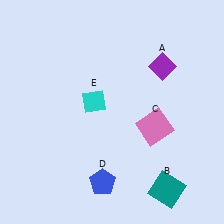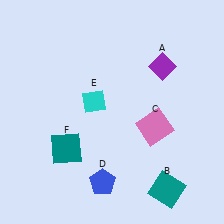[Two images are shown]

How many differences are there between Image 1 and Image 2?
There is 1 difference between the two images.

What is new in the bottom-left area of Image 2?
A teal square (F) was added in the bottom-left area of Image 2.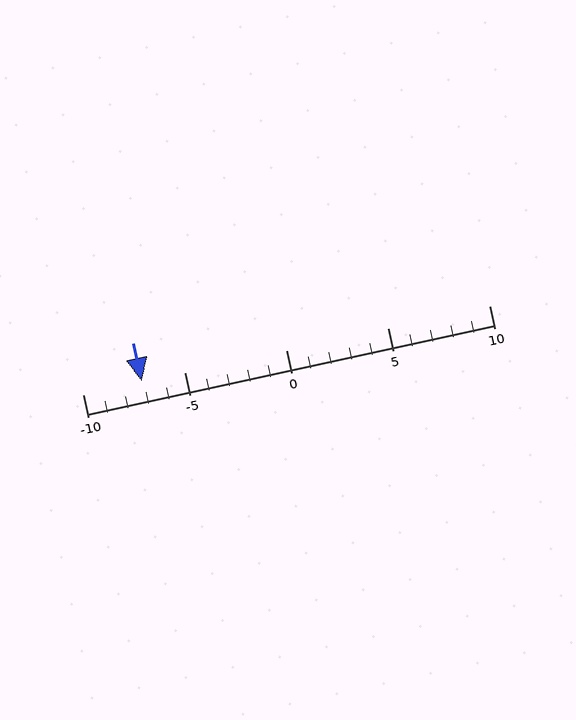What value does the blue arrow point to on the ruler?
The blue arrow points to approximately -7.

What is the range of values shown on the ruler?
The ruler shows values from -10 to 10.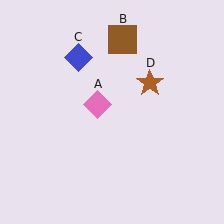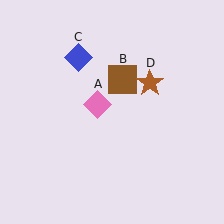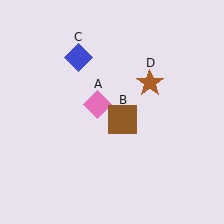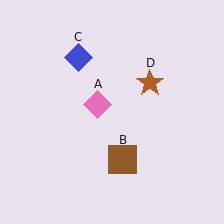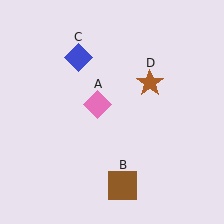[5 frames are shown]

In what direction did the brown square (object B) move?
The brown square (object B) moved down.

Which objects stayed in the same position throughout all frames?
Pink diamond (object A) and blue diamond (object C) and brown star (object D) remained stationary.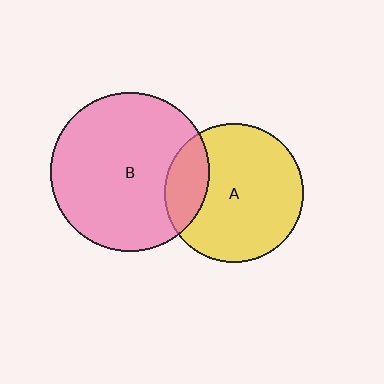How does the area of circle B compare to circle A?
Approximately 1.3 times.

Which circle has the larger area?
Circle B (pink).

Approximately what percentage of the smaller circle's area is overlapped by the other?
Approximately 20%.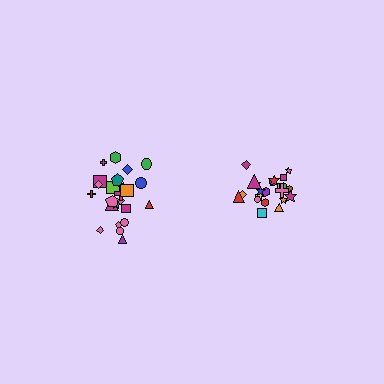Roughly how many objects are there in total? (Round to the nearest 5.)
Roughly 45 objects in total.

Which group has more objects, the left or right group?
The left group.